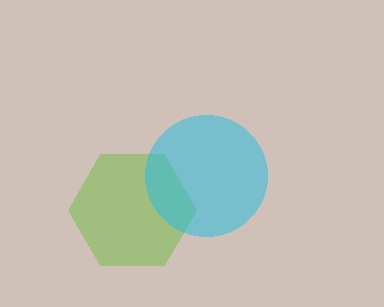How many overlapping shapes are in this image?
There are 2 overlapping shapes in the image.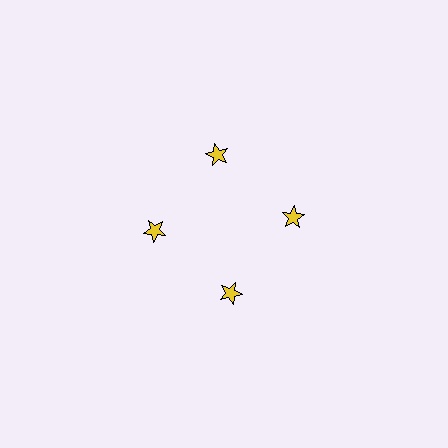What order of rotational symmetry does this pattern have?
This pattern has 4-fold rotational symmetry.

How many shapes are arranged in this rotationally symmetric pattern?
There are 4 shapes, arranged in 4 groups of 1.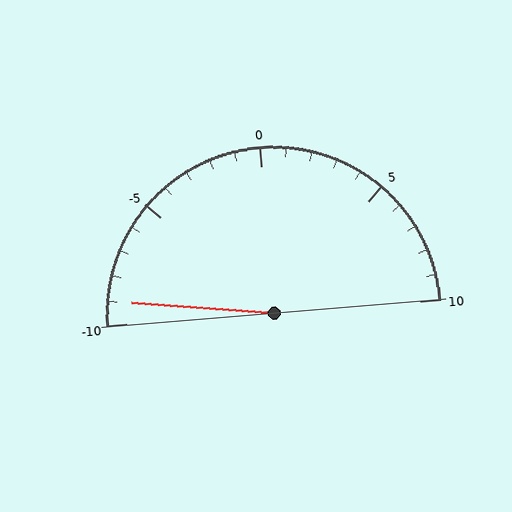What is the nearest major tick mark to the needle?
The nearest major tick mark is -10.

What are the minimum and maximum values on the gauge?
The gauge ranges from -10 to 10.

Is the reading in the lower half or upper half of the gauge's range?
The reading is in the lower half of the range (-10 to 10).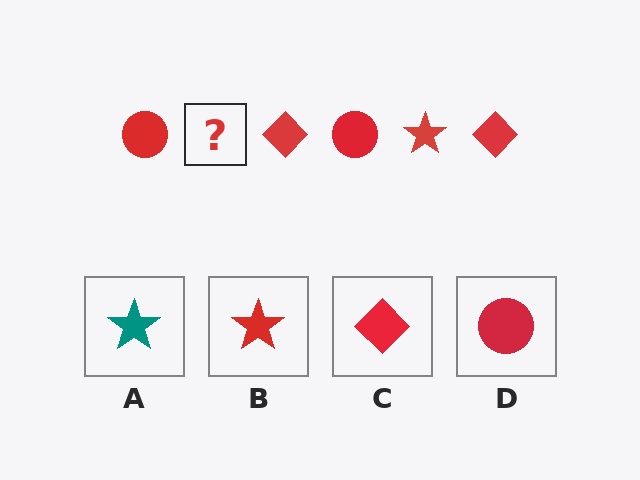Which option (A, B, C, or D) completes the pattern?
B.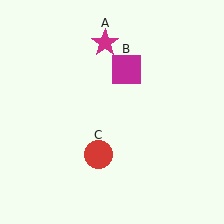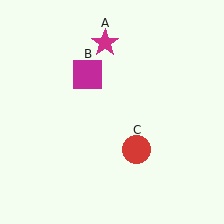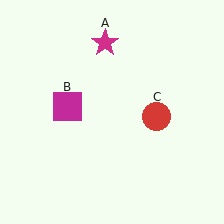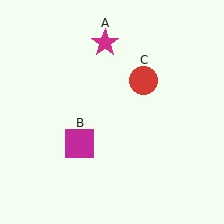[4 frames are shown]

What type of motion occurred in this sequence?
The magenta square (object B), red circle (object C) rotated counterclockwise around the center of the scene.